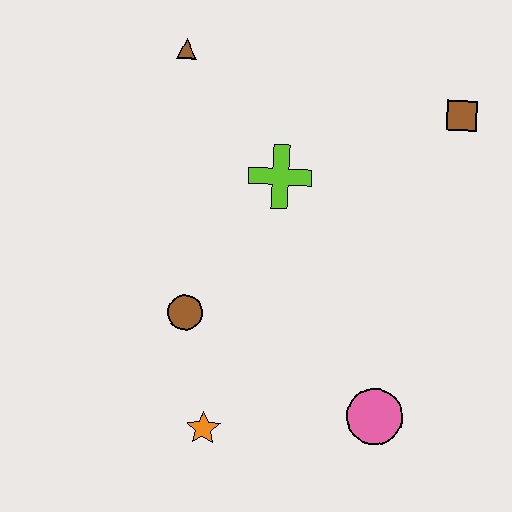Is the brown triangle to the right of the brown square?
No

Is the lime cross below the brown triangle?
Yes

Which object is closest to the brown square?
The lime cross is closest to the brown square.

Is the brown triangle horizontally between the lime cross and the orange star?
No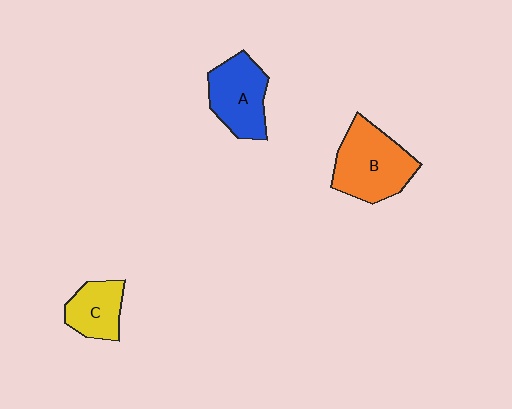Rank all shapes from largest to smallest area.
From largest to smallest: B (orange), A (blue), C (yellow).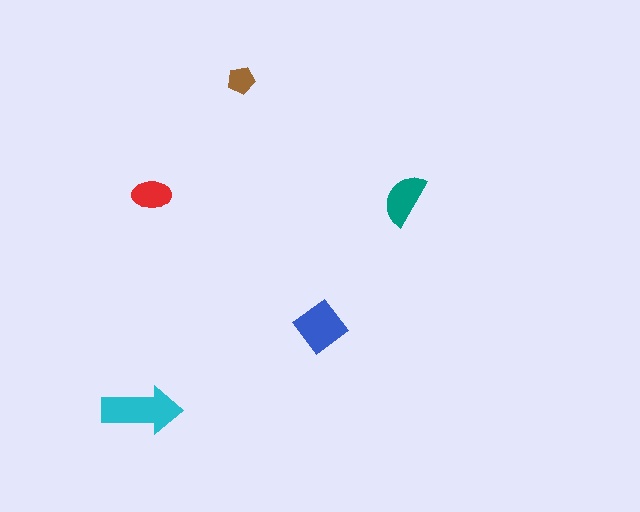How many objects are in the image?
There are 5 objects in the image.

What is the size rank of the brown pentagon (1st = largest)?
5th.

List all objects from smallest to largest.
The brown pentagon, the red ellipse, the teal semicircle, the blue diamond, the cyan arrow.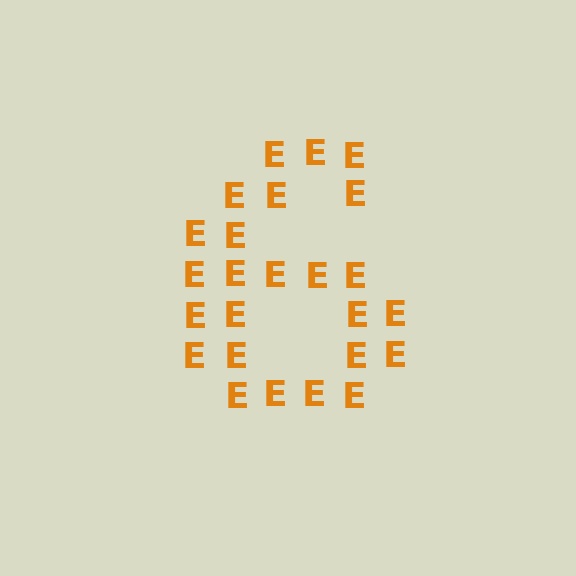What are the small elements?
The small elements are letter E's.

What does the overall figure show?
The overall figure shows the digit 6.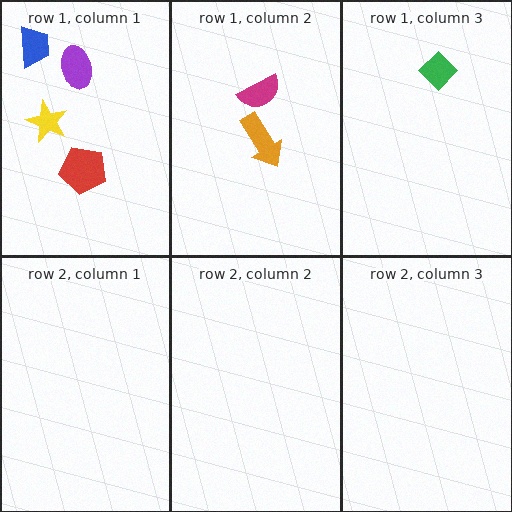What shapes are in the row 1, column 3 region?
The green diamond.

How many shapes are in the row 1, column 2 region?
2.